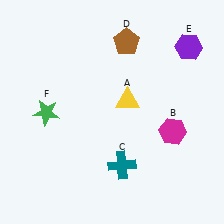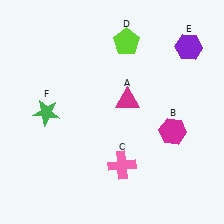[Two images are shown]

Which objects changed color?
A changed from yellow to magenta. C changed from teal to pink. D changed from brown to lime.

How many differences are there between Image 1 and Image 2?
There are 3 differences between the two images.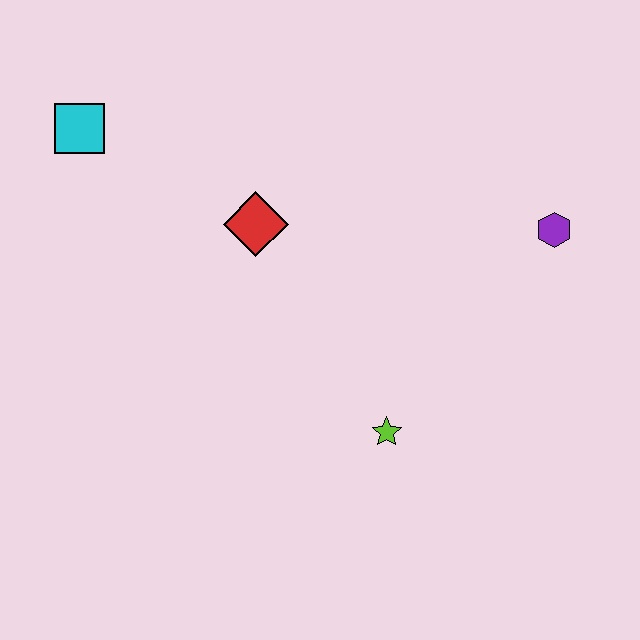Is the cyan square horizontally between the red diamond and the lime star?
No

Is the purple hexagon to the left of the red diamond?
No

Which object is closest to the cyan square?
The red diamond is closest to the cyan square.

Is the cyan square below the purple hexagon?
No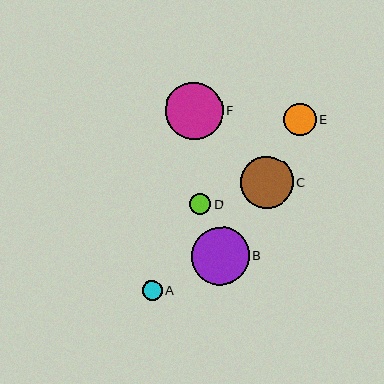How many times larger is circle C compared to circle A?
Circle C is approximately 2.6 times the size of circle A.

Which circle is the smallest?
Circle A is the smallest with a size of approximately 20 pixels.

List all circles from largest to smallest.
From largest to smallest: B, F, C, E, D, A.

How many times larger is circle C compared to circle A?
Circle C is approximately 2.6 times the size of circle A.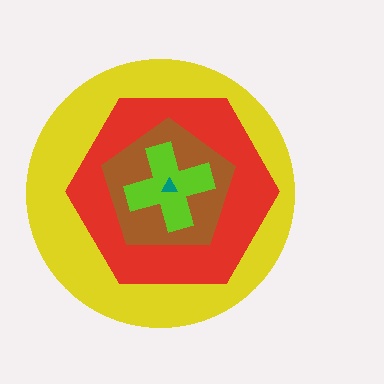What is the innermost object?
The teal triangle.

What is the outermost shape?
The yellow circle.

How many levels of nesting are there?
5.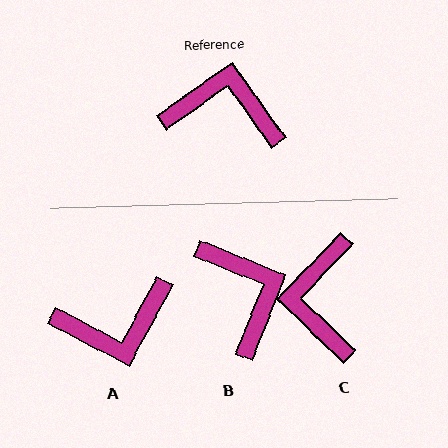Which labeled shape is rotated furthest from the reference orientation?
A, about 153 degrees away.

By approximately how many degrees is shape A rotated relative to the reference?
Approximately 153 degrees clockwise.